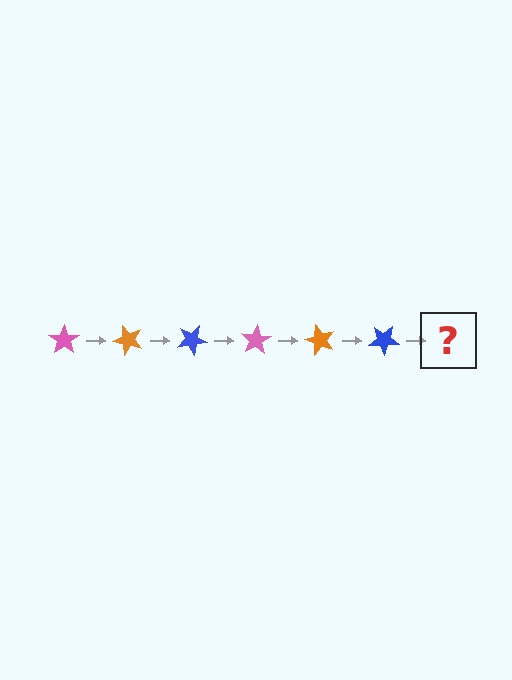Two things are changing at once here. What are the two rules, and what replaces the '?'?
The two rules are that it rotates 50 degrees each step and the color cycles through pink, orange, and blue. The '?' should be a pink star, rotated 300 degrees from the start.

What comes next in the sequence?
The next element should be a pink star, rotated 300 degrees from the start.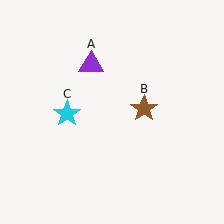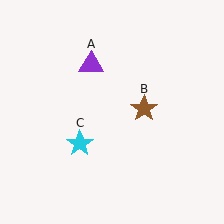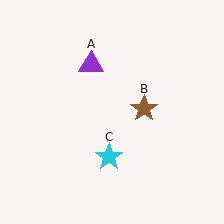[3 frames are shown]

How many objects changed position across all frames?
1 object changed position: cyan star (object C).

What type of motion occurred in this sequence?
The cyan star (object C) rotated counterclockwise around the center of the scene.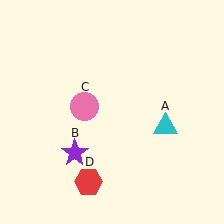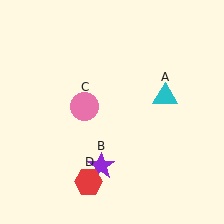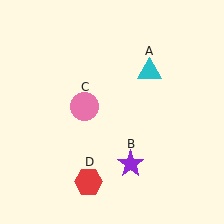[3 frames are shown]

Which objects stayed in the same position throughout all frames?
Pink circle (object C) and red hexagon (object D) remained stationary.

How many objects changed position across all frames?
2 objects changed position: cyan triangle (object A), purple star (object B).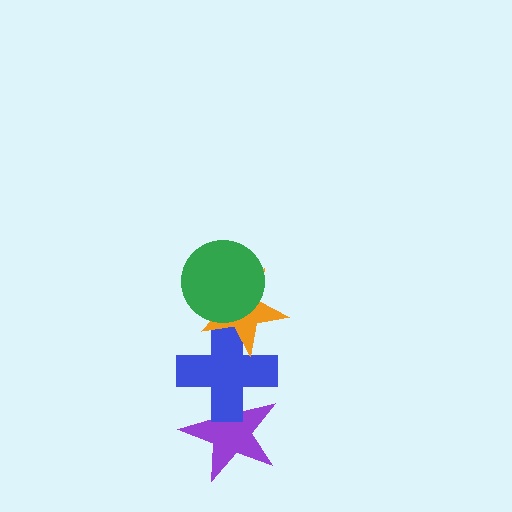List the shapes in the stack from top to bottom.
From top to bottom: the green circle, the orange star, the blue cross, the purple star.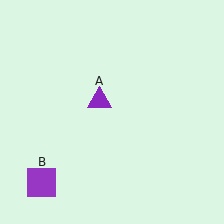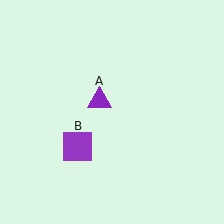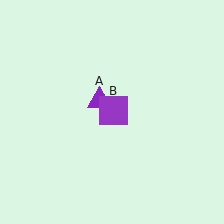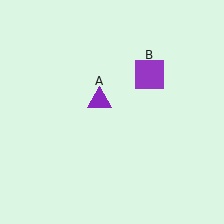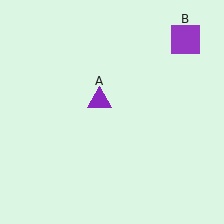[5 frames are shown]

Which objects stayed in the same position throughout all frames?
Purple triangle (object A) remained stationary.